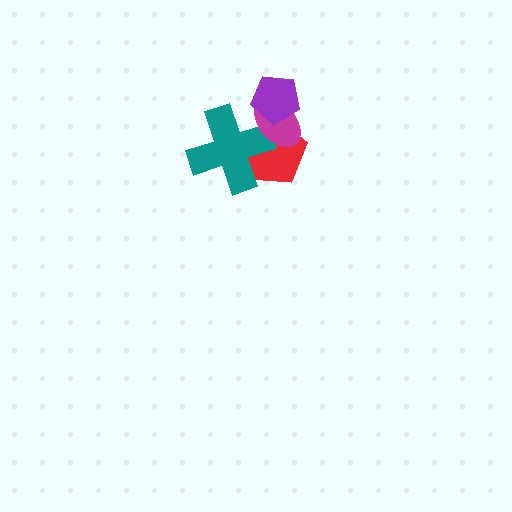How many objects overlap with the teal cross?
2 objects overlap with the teal cross.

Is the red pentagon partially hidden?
Yes, it is partially covered by another shape.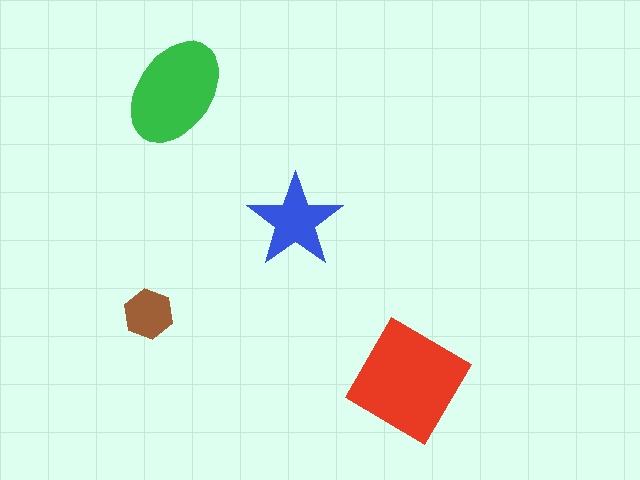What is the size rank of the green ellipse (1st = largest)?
2nd.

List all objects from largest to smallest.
The red diamond, the green ellipse, the blue star, the brown hexagon.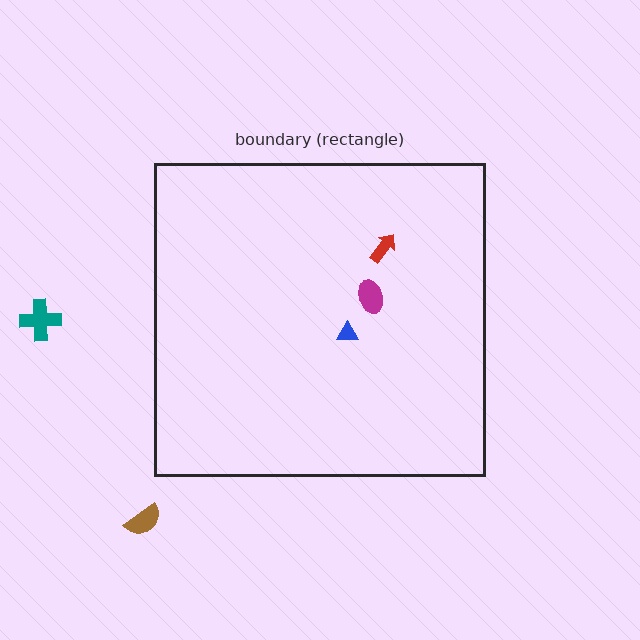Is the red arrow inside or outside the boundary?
Inside.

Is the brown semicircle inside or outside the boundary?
Outside.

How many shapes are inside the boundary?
3 inside, 2 outside.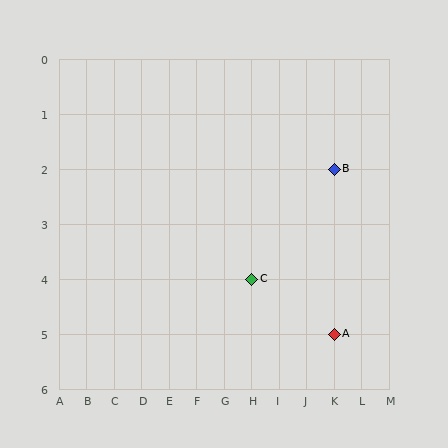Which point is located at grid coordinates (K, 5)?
Point A is at (K, 5).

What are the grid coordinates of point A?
Point A is at grid coordinates (K, 5).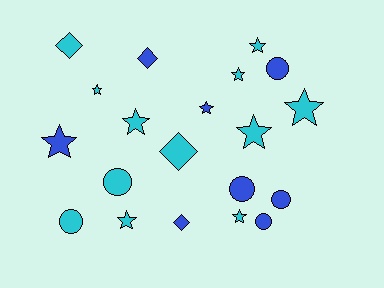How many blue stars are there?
There are 2 blue stars.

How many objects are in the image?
There are 20 objects.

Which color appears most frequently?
Cyan, with 12 objects.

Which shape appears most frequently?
Star, with 10 objects.